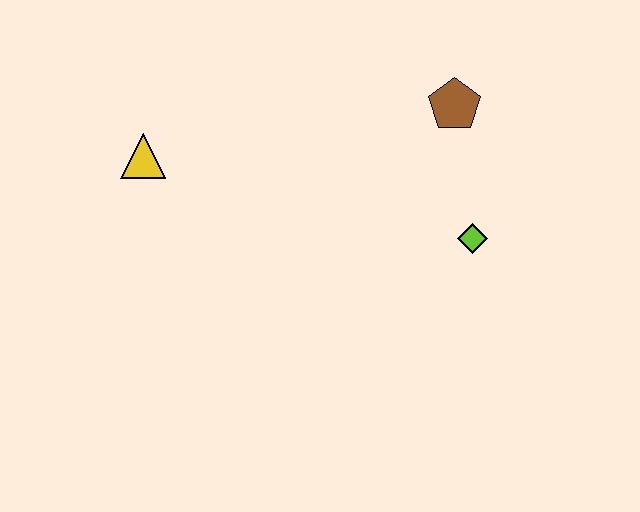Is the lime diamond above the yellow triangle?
No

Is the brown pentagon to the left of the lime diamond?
Yes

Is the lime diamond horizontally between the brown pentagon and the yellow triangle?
No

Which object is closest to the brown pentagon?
The lime diamond is closest to the brown pentagon.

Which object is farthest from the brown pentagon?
The yellow triangle is farthest from the brown pentagon.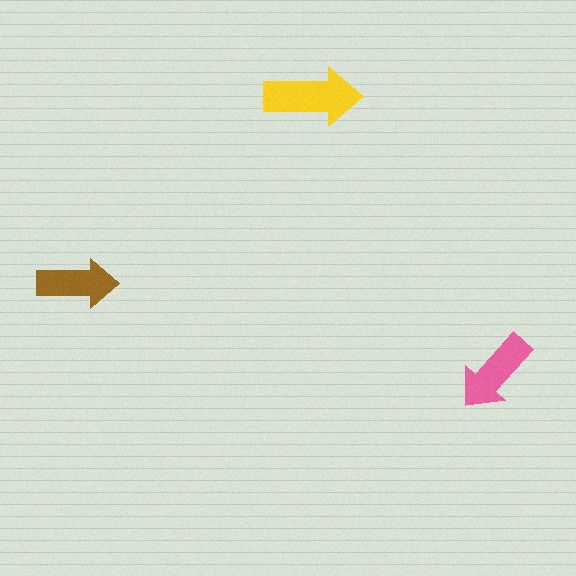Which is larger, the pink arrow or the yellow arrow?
The yellow one.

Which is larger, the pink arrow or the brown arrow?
The pink one.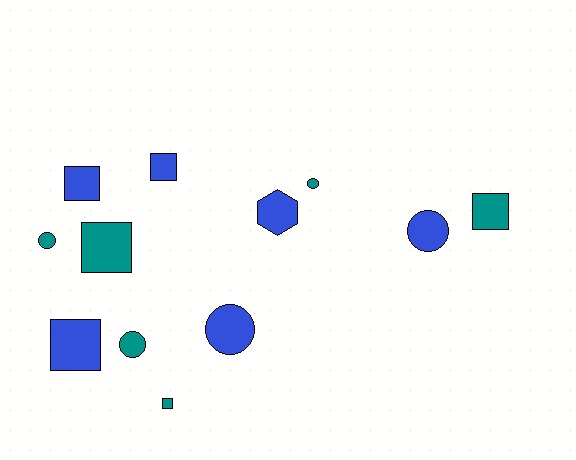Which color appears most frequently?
Teal, with 6 objects.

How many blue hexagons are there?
There is 1 blue hexagon.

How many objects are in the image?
There are 12 objects.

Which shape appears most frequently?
Square, with 6 objects.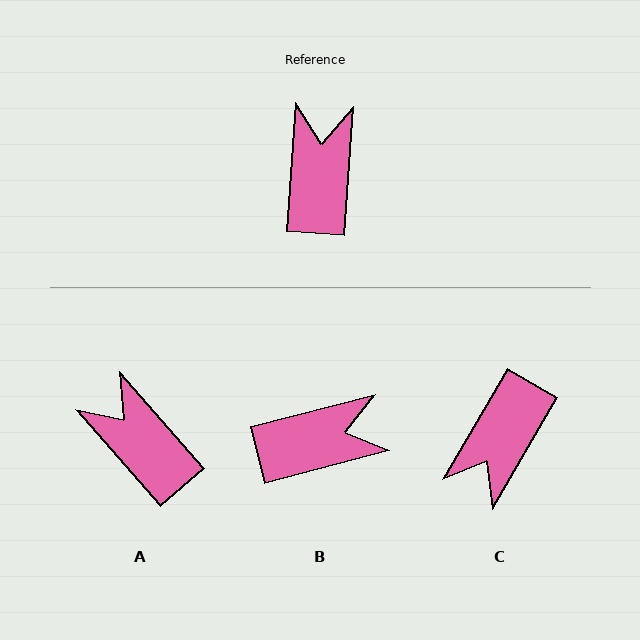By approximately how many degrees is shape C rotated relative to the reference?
Approximately 153 degrees counter-clockwise.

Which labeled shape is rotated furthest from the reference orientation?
C, about 153 degrees away.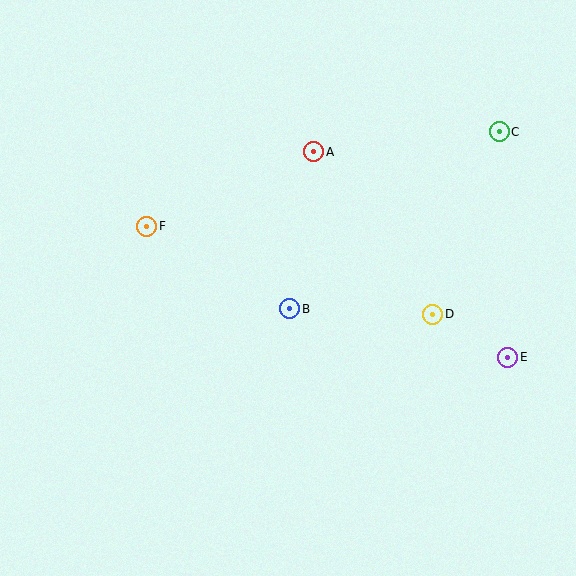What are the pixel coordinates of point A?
Point A is at (314, 152).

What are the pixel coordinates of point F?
Point F is at (147, 226).